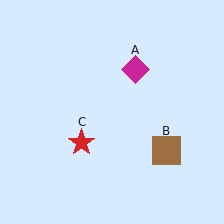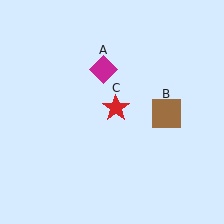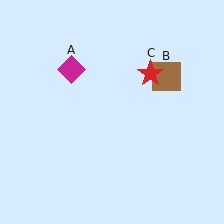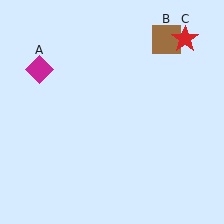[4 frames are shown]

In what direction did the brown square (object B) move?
The brown square (object B) moved up.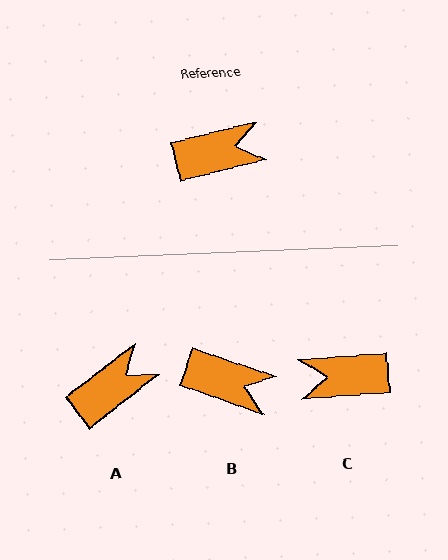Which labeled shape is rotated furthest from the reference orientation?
C, about 170 degrees away.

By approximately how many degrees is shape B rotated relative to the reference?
Approximately 33 degrees clockwise.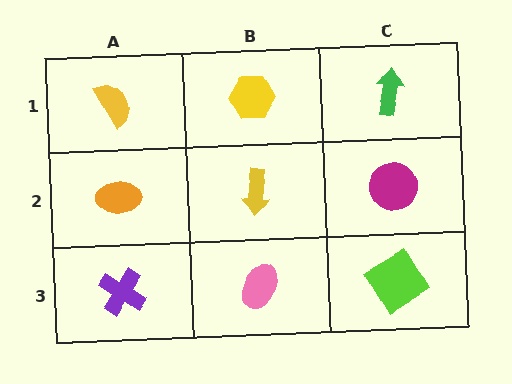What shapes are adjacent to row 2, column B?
A yellow hexagon (row 1, column B), a pink ellipse (row 3, column B), an orange ellipse (row 2, column A), a magenta circle (row 2, column C).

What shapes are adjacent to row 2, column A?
A yellow semicircle (row 1, column A), a purple cross (row 3, column A), a yellow arrow (row 2, column B).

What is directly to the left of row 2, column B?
An orange ellipse.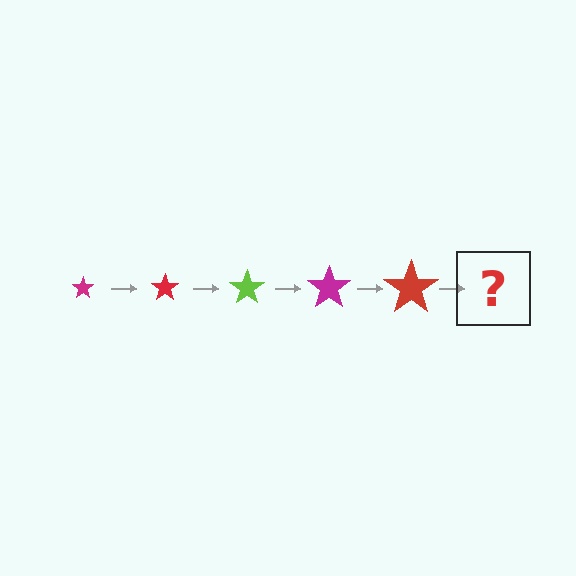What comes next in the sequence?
The next element should be a lime star, larger than the previous one.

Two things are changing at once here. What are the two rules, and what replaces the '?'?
The two rules are that the star grows larger each step and the color cycles through magenta, red, and lime. The '?' should be a lime star, larger than the previous one.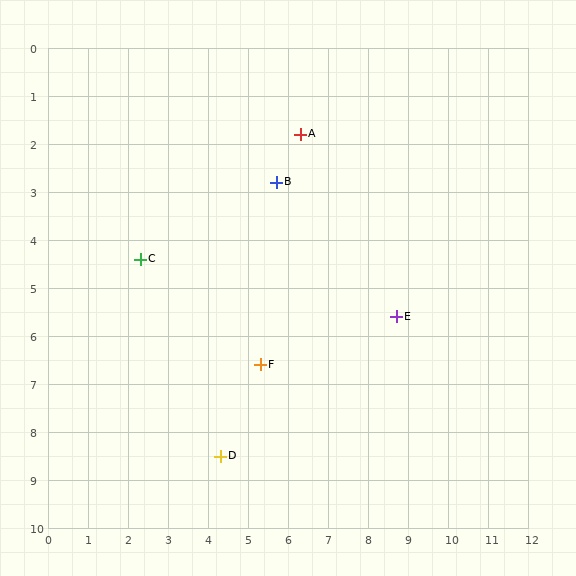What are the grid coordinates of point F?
Point F is at approximately (5.3, 6.6).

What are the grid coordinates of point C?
Point C is at approximately (2.3, 4.4).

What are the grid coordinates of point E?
Point E is at approximately (8.7, 5.6).